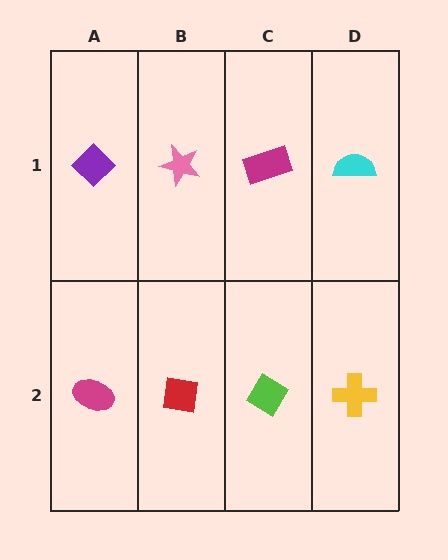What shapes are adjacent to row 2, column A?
A purple diamond (row 1, column A), a red square (row 2, column B).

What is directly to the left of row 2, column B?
A magenta ellipse.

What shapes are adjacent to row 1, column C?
A lime diamond (row 2, column C), a pink star (row 1, column B), a cyan semicircle (row 1, column D).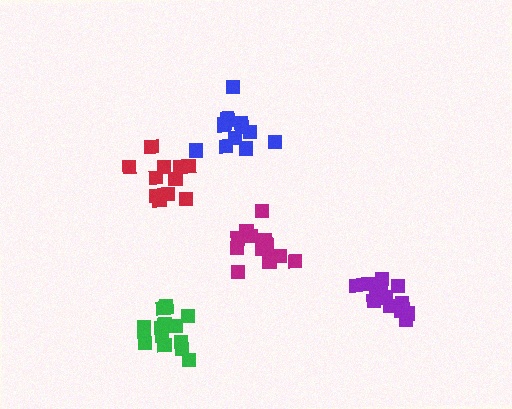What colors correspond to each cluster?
The clusters are colored: red, green, magenta, blue, purple.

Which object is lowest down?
The green cluster is bottommost.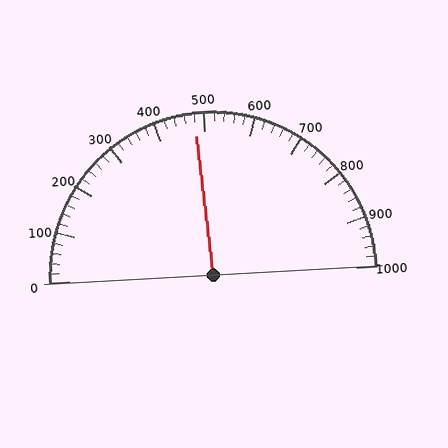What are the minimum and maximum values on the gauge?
The gauge ranges from 0 to 1000.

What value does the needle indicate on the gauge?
The needle indicates approximately 480.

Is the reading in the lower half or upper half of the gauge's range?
The reading is in the lower half of the range (0 to 1000).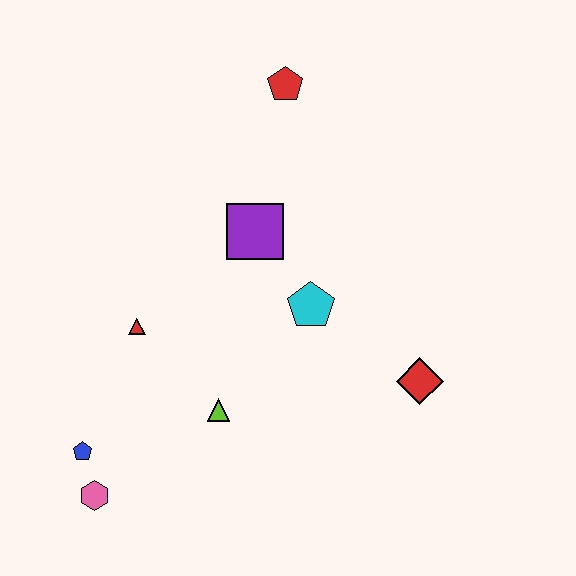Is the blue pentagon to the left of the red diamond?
Yes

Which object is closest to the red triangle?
The lime triangle is closest to the red triangle.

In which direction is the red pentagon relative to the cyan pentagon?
The red pentagon is above the cyan pentagon.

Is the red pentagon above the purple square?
Yes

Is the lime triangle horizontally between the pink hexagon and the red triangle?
No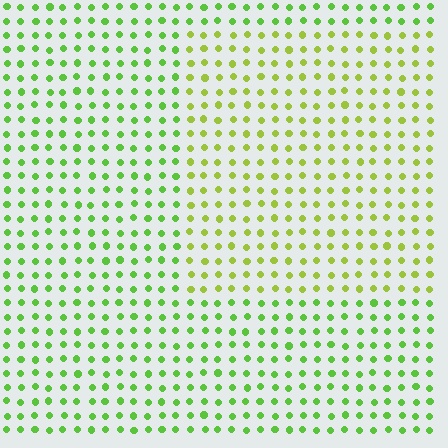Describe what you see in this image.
The image is filled with small lime elements in a uniform arrangement. A rectangle-shaped region is visible where the elements are tinted to a slightly different hue, forming a subtle color boundary.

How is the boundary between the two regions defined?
The boundary is defined purely by a slight shift in hue (about 28 degrees). Spacing, size, and orientation are identical on both sides.